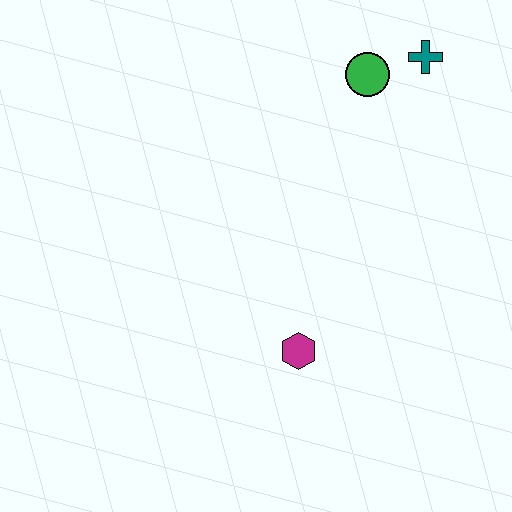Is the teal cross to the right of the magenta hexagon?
Yes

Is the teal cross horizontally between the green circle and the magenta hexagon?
No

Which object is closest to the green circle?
The teal cross is closest to the green circle.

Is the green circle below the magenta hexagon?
No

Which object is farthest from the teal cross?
The magenta hexagon is farthest from the teal cross.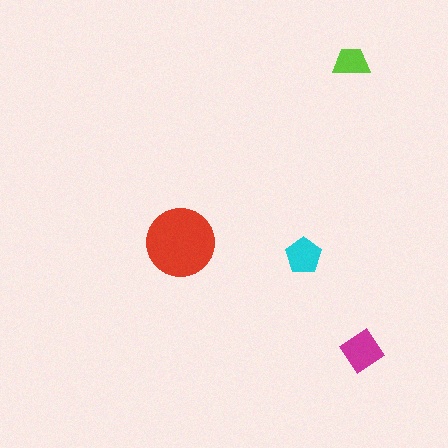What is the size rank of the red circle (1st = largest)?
1st.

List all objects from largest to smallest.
The red circle, the magenta diamond, the cyan pentagon, the lime trapezoid.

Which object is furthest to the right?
The magenta diamond is rightmost.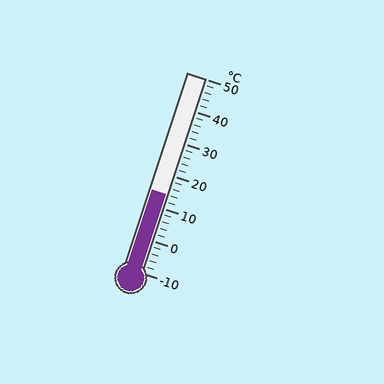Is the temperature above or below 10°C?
The temperature is above 10°C.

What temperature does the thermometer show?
The thermometer shows approximately 14°C.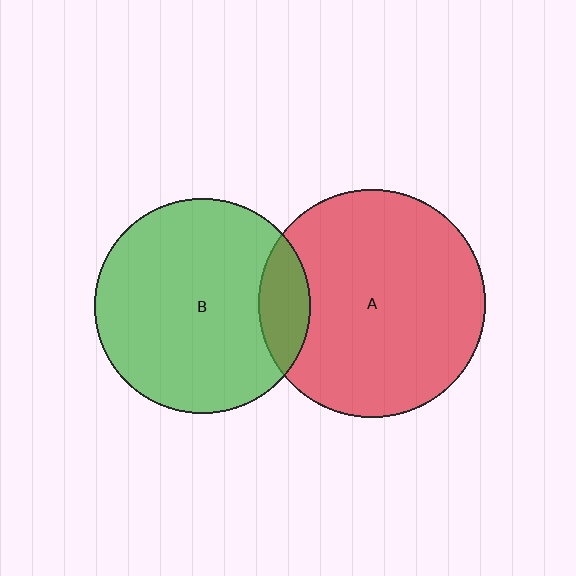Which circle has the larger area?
Circle A (red).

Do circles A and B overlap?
Yes.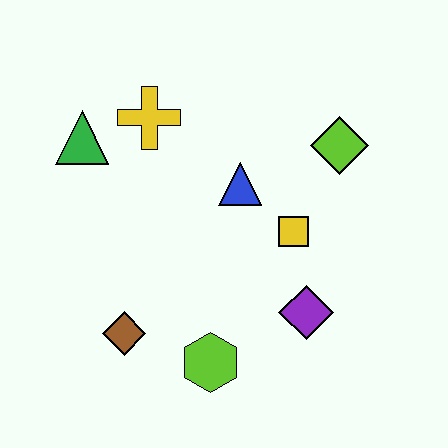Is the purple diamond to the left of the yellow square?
No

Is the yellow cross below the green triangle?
No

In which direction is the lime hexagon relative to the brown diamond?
The lime hexagon is to the right of the brown diamond.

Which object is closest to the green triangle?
The yellow cross is closest to the green triangle.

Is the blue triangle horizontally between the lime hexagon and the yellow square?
Yes